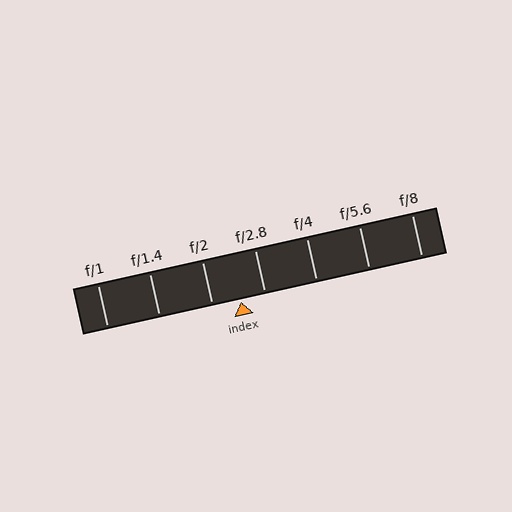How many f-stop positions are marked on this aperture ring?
There are 7 f-stop positions marked.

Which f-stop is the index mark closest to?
The index mark is closest to f/2.8.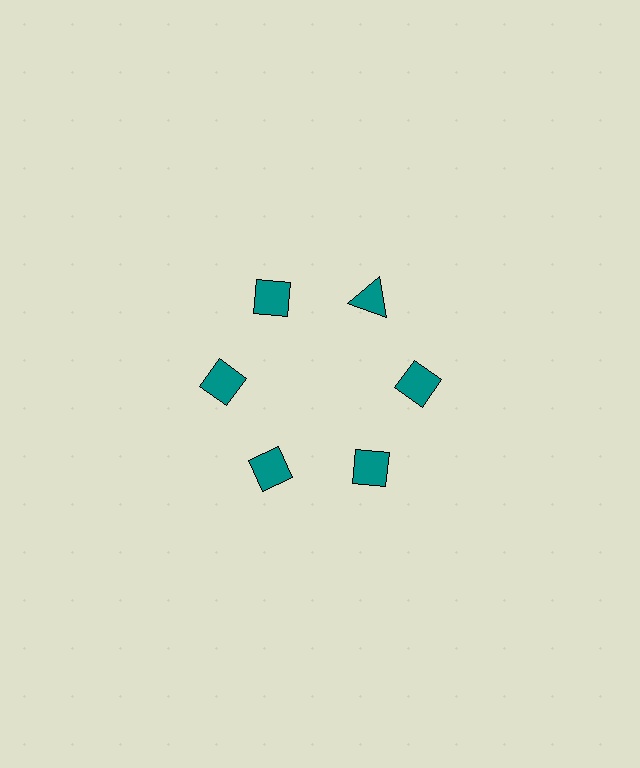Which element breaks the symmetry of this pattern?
The teal triangle at roughly the 1 o'clock position breaks the symmetry. All other shapes are teal diamonds.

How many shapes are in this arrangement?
There are 6 shapes arranged in a ring pattern.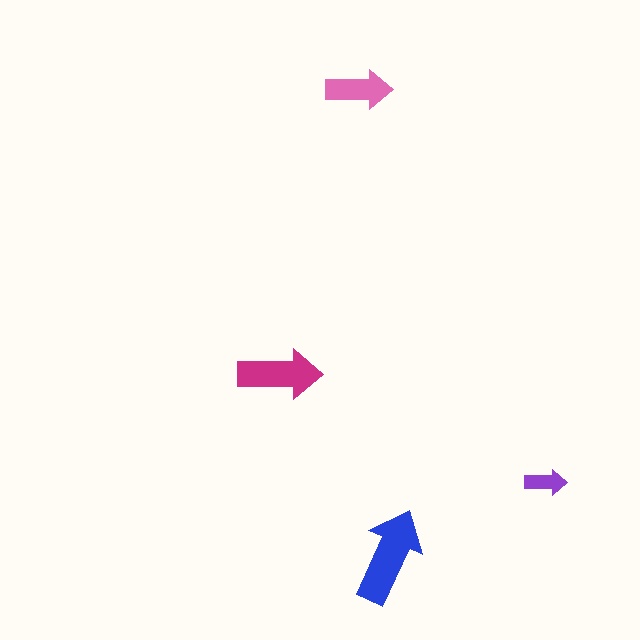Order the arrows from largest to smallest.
the blue one, the magenta one, the pink one, the purple one.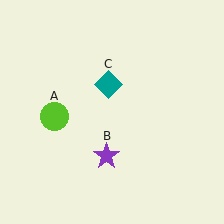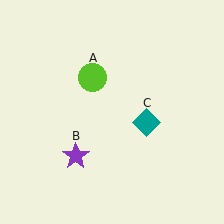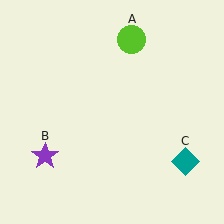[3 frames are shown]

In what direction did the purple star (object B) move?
The purple star (object B) moved left.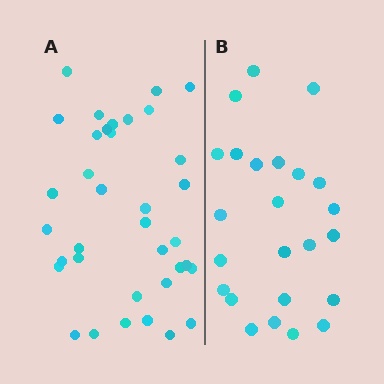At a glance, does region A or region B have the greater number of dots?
Region A (the left region) has more dots.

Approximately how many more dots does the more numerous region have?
Region A has roughly 12 or so more dots than region B.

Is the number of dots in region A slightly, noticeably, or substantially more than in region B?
Region A has substantially more. The ratio is roughly 1.5 to 1.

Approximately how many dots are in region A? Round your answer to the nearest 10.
About 40 dots. (The exact count is 36, which rounds to 40.)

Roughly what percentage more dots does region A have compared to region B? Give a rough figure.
About 50% more.